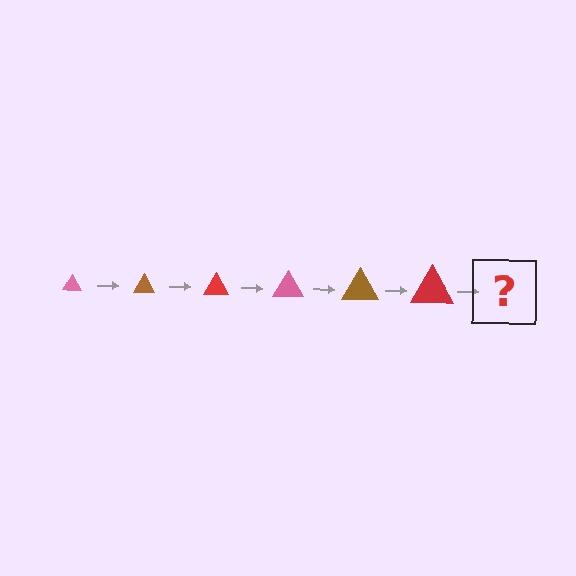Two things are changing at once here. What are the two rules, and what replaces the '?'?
The two rules are that the triangle grows larger each step and the color cycles through pink, brown, and red. The '?' should be a pink triangle, larger than the previous one.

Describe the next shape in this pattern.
It should be a pink triangle, larger than the previous one.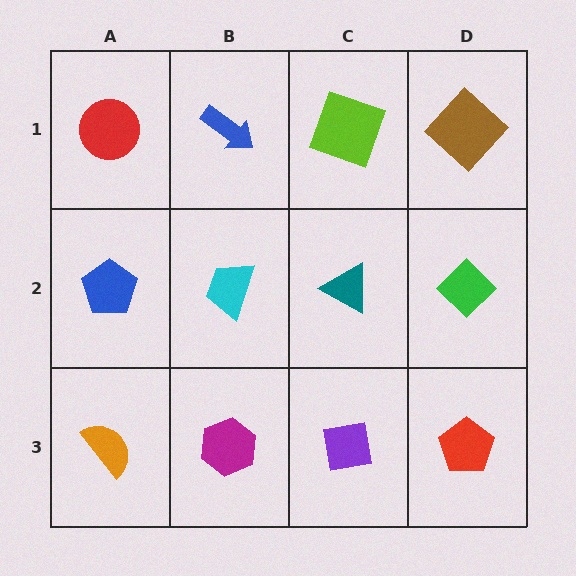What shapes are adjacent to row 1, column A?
A blue pentagon (row 2, column A), a blue arrow (row 1, column B).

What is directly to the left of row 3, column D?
A purple square.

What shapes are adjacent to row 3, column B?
A cyan trapezoid (row 2, column B), an orange semicircle (row 3, column A), a purple square (row 3, column C).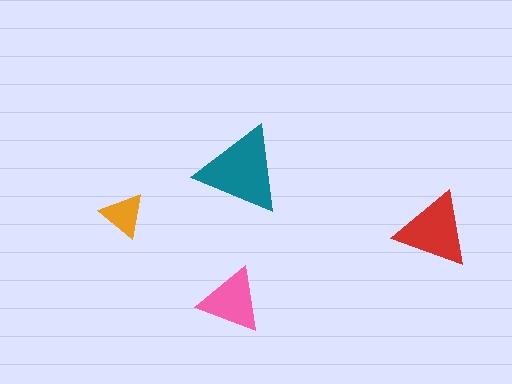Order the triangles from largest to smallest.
the teal one, the red one, the pink one, the orange one.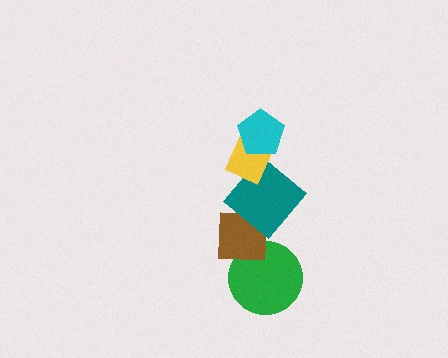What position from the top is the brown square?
The brown square is 4th from the top.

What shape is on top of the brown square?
The teal diamond is on top of the brown square.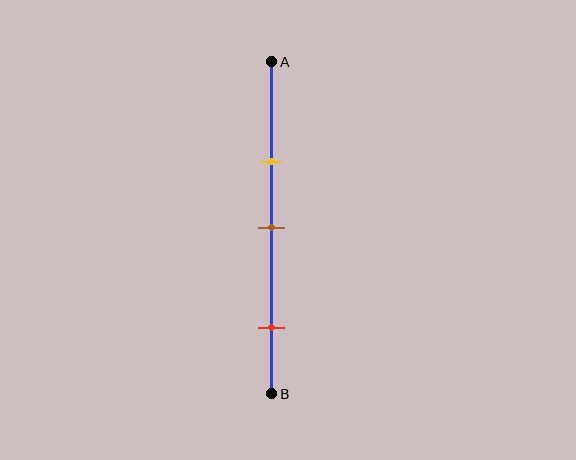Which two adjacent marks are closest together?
The yellow and brown marks are the closest adjacent pair.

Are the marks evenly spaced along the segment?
No, the marks are not evenly spaced.